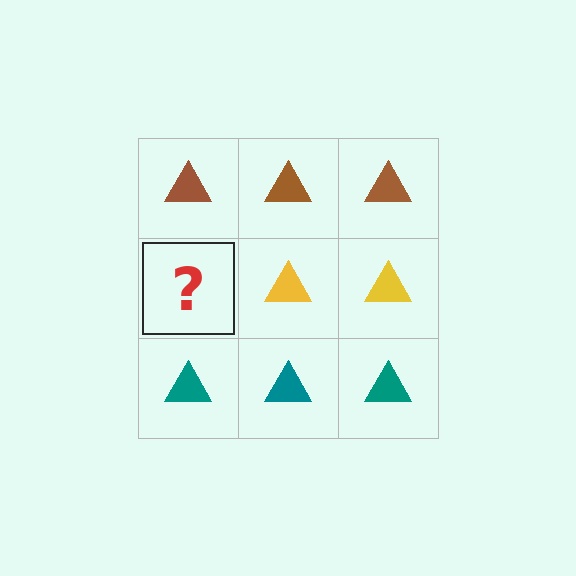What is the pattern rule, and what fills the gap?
The rule is that each row has a consistent color. The gap should be filled with a yellow triangle.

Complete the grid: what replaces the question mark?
The question mark should be replaced with a yellow triangle.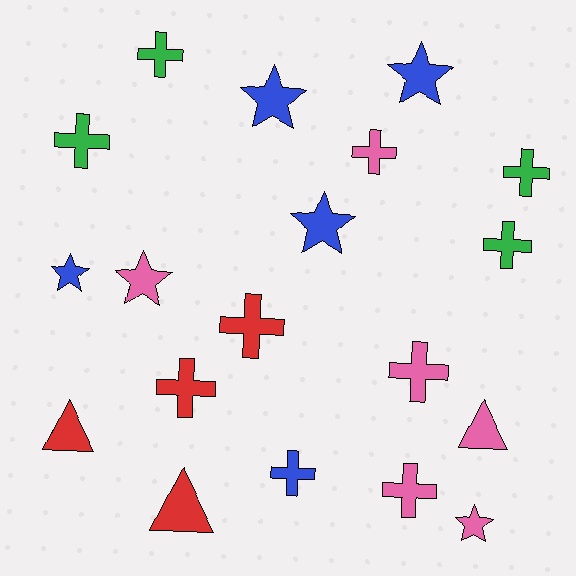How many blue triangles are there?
There are no blue triangles.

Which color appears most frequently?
Pink, with 6 objects.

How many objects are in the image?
There are 19 objects.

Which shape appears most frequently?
Cross, with 10 objects.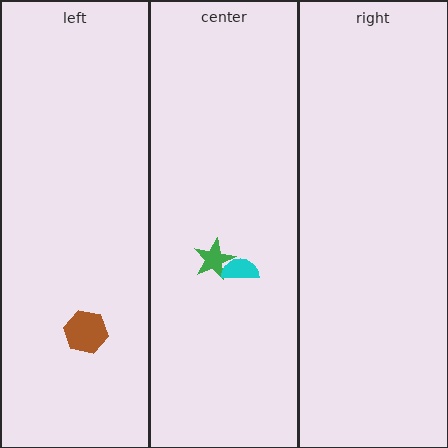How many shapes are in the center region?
2.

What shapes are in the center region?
The green star, the cyan semicircle.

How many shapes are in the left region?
1.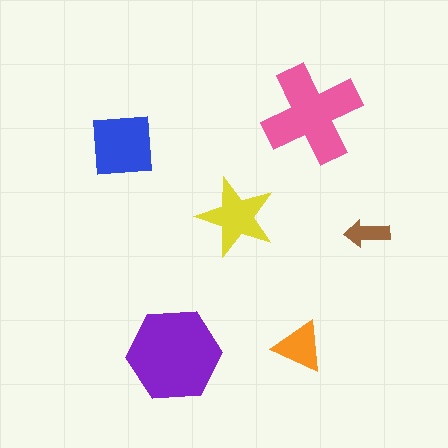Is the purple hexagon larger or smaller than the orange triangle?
Larger.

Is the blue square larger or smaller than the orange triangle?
Larger.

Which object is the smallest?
The brown arrow.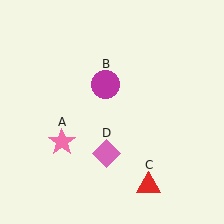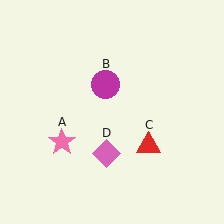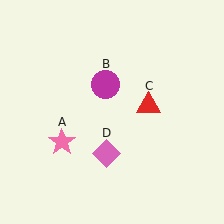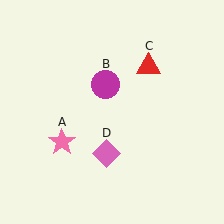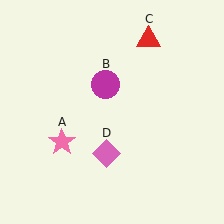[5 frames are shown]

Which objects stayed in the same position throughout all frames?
Pink star (object A) and magenta circle (object B) and pink diamond (object D) remained stationary.